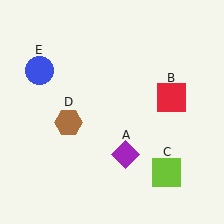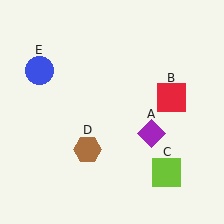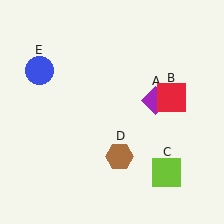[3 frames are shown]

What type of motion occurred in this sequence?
The purple diamond (object A), brown hexagon (object D) rotated counterclockwise around the center of the scene.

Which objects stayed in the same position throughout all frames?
Red square (object B) and lime square (object C) and blue circle (object E) remained stationary.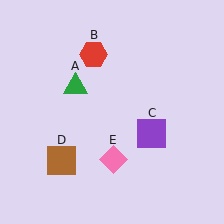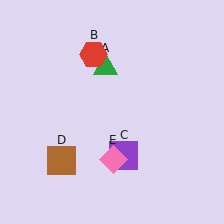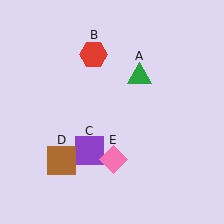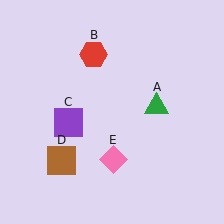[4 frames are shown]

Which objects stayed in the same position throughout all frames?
Red hexagon (object B) and brown square (object D) and pink diamond (object E) remained stationary.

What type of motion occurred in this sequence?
The green triangle (object A), purple square (object C) rotated clockwise around the center of the scene.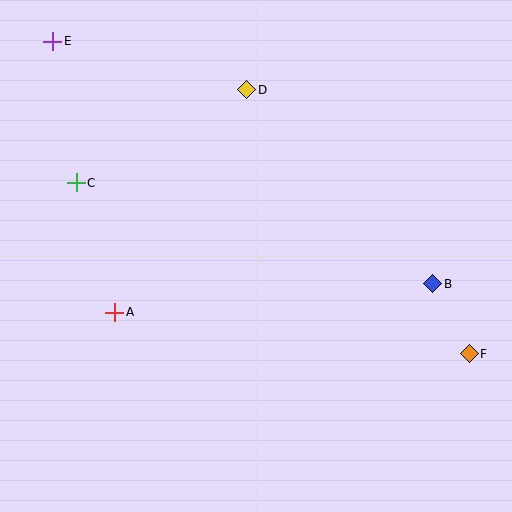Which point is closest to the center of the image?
Point A at (115, 312) is closest to the center.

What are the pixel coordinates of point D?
Point D is at (247, 90).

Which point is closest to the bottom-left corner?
Point A is closest to the bottom-left corner.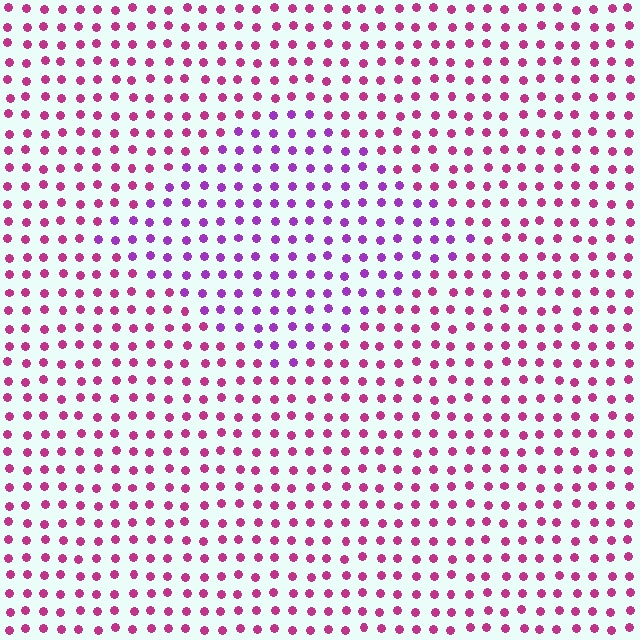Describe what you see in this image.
The image is filled with small magenta elements in a uniform arrangement. A diamond-shaped region is visible where the elements are tinted to a slightly different hue, forming a subtle color boundary.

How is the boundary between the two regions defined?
The boundary is defined purely by a slight shift in hue (about 37 degrees). Spacing, size, and orientation are identical on both sides.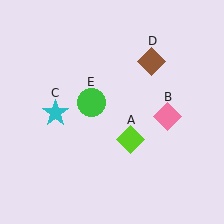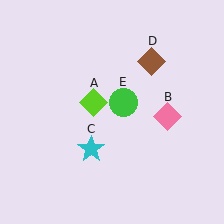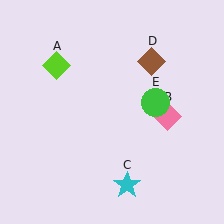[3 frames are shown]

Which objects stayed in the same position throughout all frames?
Pink diamond (object B) and brown diamond (object D) remained stationary.